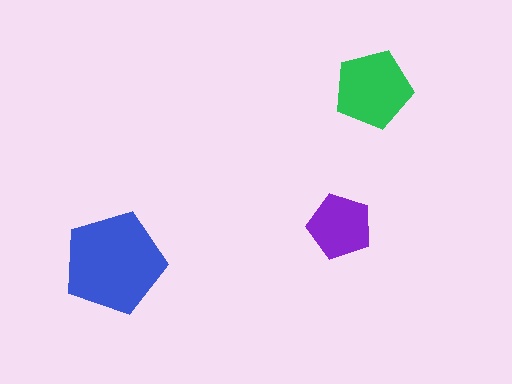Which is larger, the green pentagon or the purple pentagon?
The green one.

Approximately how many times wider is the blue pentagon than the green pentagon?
About 1.5 times wider.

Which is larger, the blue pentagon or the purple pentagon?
The blue one.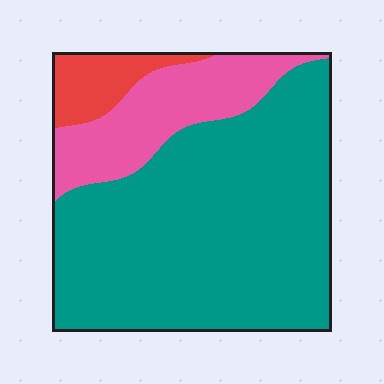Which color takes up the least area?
Red, at roughly 10%.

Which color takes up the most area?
Teal, at roughly 70%.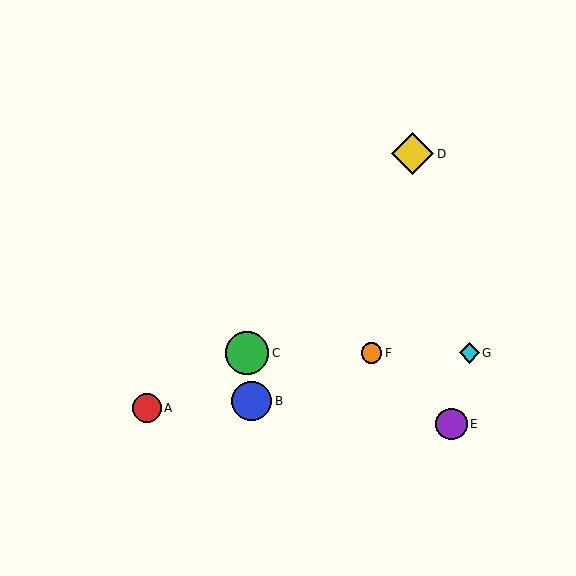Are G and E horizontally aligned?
No, G is at y≈353 and E is at y≈424.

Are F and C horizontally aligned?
Yes, both are at y≈353.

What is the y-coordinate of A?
Object A is at y≈408.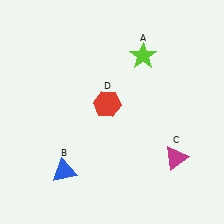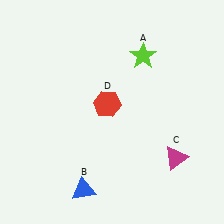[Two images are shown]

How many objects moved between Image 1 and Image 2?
1 object moved between the two images.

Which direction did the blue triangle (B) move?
The blue triangle (B) moved right.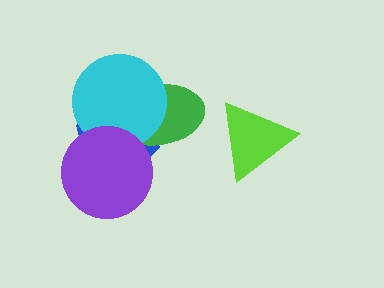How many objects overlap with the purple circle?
3 objects overlap with the purple circle.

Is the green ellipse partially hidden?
Yes, it is partially covered by another shape.